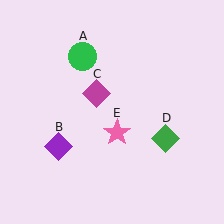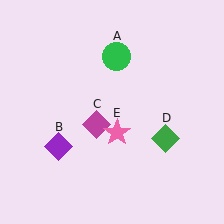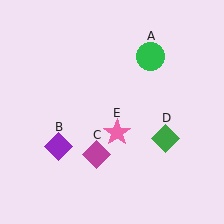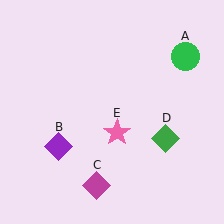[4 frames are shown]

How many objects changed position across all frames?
2 objects changed position: green circle (object A), magenta diamond (object C).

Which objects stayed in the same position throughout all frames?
Purple diamond (object B) and green diamond (object D) and pink star (object E) remained stationary.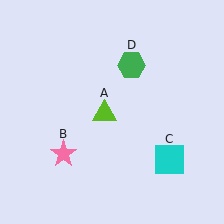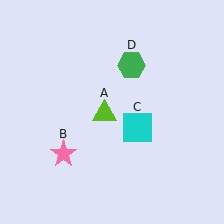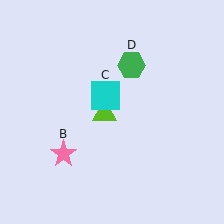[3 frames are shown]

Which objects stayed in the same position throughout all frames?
Lime triangle (object A) and pink star (object B) and green hexagon (object D) remained stationary.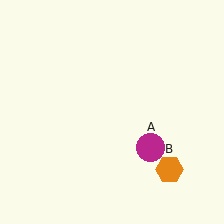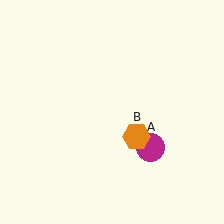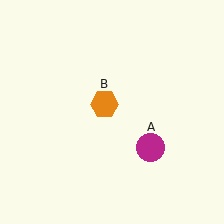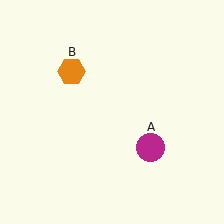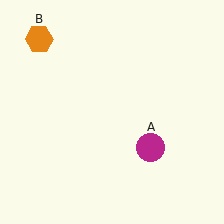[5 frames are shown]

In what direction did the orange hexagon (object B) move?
The orange hexagon (object B) moved up and to the left.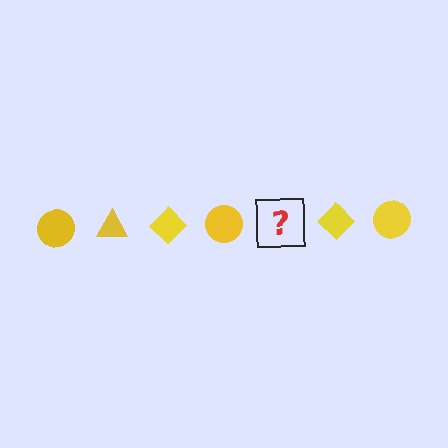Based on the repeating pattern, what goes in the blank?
The blank should be a yellow triangle.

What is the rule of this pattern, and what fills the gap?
The rule is that the pattern cycles through circle, triangle, diamond shapes in yellow. The gap should be filled with a yellow triangle.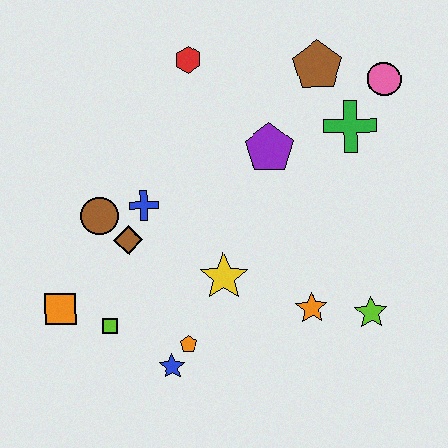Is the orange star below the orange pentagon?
No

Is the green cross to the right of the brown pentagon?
Yes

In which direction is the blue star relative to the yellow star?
The blue star is below the yellow star.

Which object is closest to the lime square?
The orange square is closest to the lime square.